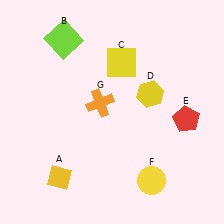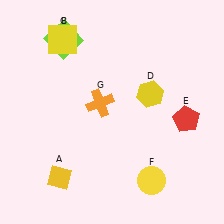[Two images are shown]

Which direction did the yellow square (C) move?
The yellow square (C) moved left.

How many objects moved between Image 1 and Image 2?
1 object moved between the two images.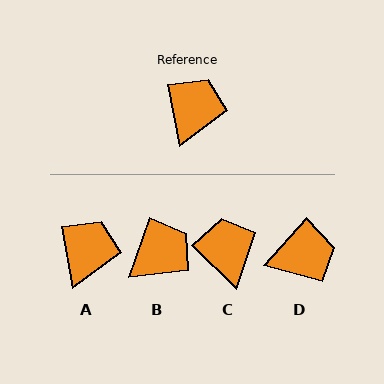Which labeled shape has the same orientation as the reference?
A.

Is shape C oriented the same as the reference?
No, it is off by about 35 degrees.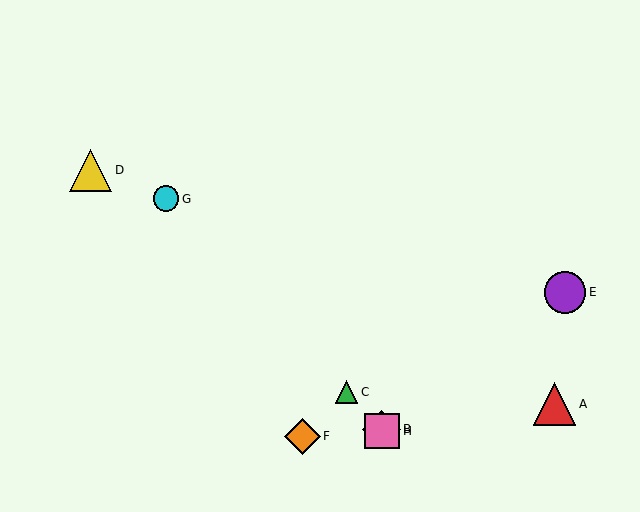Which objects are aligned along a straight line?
Objects B, C, G, H are aligned along a straight line.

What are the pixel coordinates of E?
Object E is at (565, 292).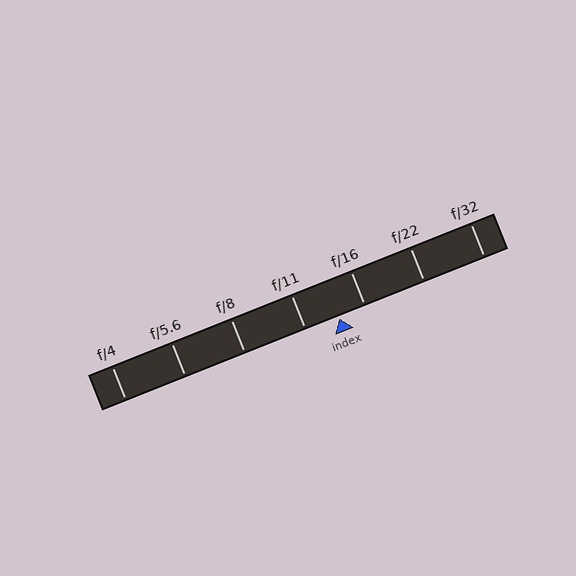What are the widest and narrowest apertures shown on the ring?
The widest aperture shown is f/4 and the narrowest is f/32.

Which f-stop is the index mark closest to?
The index mark is closest to f/16.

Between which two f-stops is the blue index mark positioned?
The index mark is between f/11 and f/16.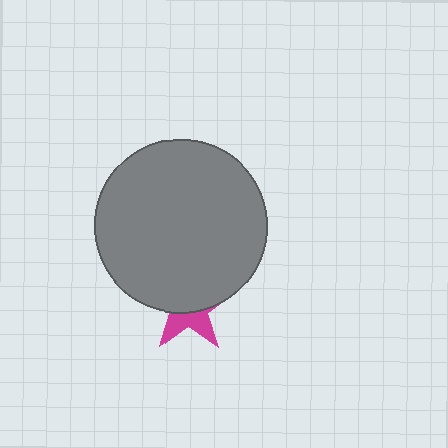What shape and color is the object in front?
The object in front is a gray circle.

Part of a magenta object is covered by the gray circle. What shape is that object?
It is a star.